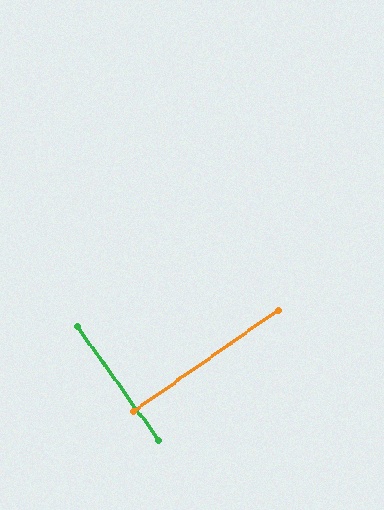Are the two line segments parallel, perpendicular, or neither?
Perpendicular — they meet at approximately 89°.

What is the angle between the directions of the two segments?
Approximately 89 degrees.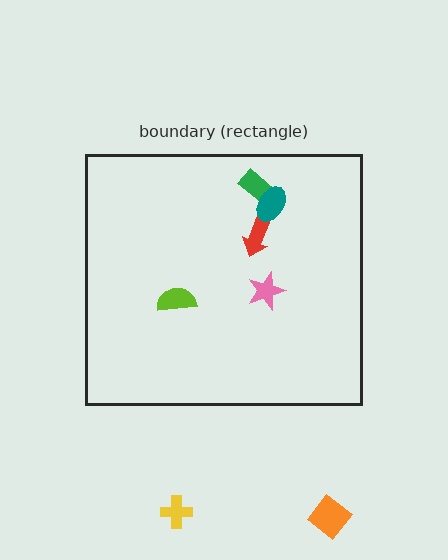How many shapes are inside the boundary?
5 inside, 2 outside.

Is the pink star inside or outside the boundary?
Inside.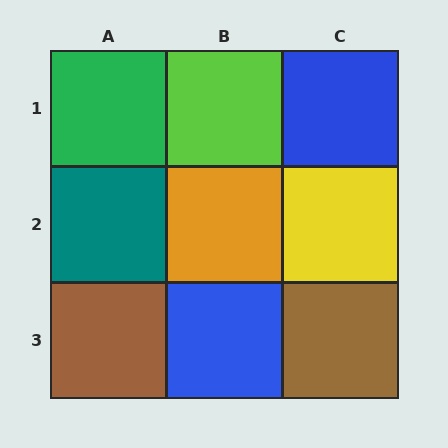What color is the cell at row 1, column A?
Green.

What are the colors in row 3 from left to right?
Brown, blue, brown.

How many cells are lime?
1 cell is lime.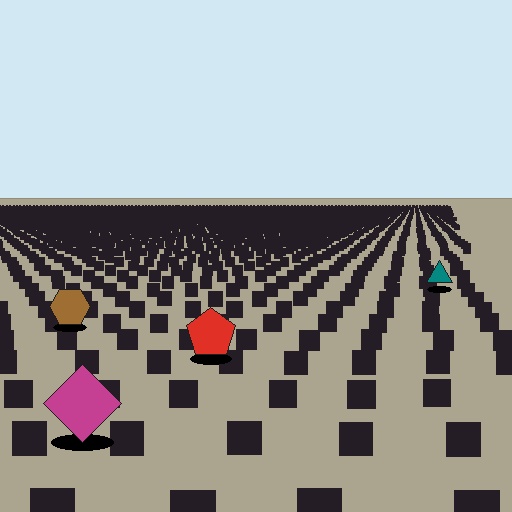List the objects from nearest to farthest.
From nearest to farthest: the magenta diamond, the red pentagon, the brown hexagon, the teal triangle.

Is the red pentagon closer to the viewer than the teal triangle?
Yes. The red pentagon is closer — you can tell from the texture gradient: the ground texture is coarser near it.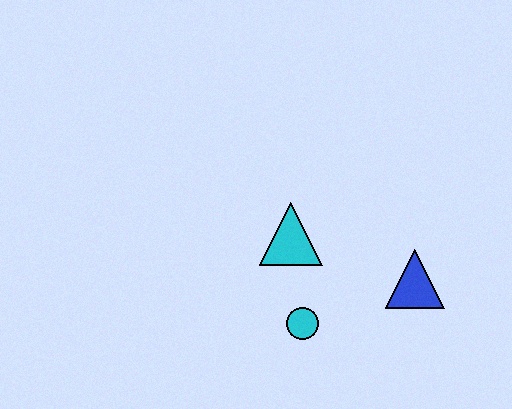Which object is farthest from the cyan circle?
The blue triangle is farthest from the cyan circle.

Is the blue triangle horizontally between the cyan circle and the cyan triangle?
No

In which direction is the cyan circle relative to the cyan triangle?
The cyan circle is below the cyan triangle.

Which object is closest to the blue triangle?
The cyan circle is closest to the blue triangle.